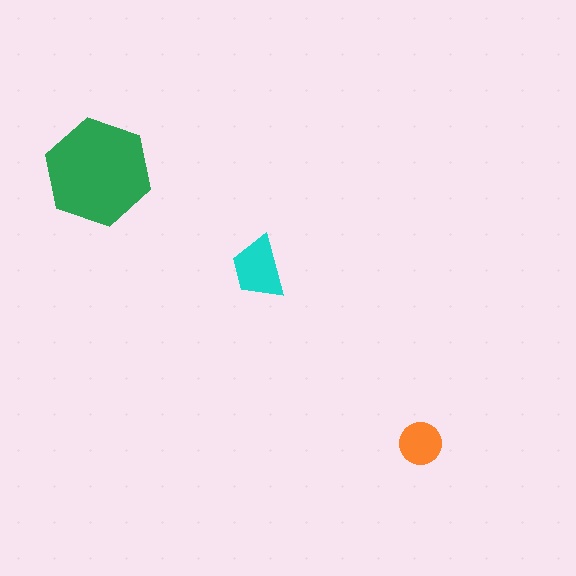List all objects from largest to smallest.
The green hexagon, the cyan trapezoid, the orange circle.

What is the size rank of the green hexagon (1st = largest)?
1st.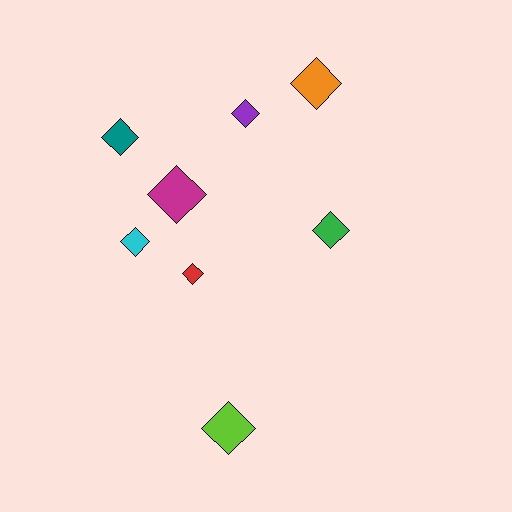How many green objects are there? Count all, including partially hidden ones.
There is 1 green object.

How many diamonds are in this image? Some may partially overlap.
There are 8 diamonds.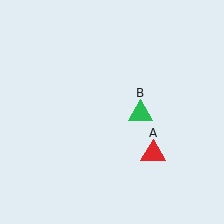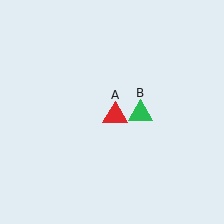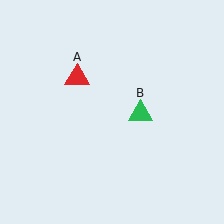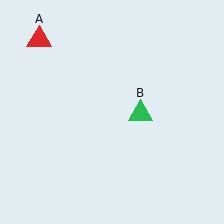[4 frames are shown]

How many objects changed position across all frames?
1 object changed position: red triangle (object A).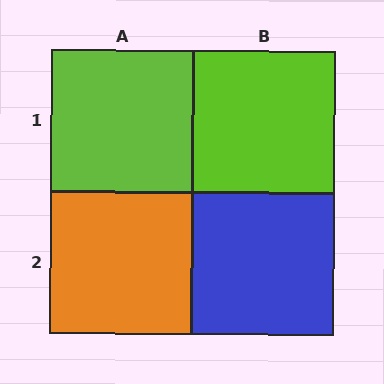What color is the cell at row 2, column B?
Blue.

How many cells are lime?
2 cells are lime.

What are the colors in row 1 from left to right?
Lime, lime.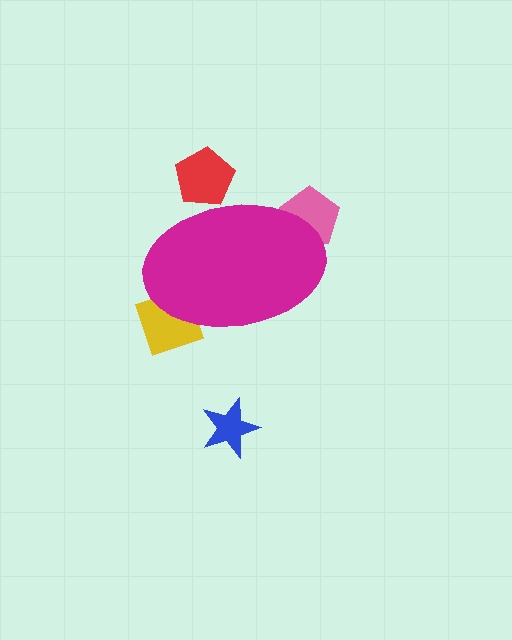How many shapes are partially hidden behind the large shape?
3 shapes are partially hidden.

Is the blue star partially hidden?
No, the blue star is fully visible.